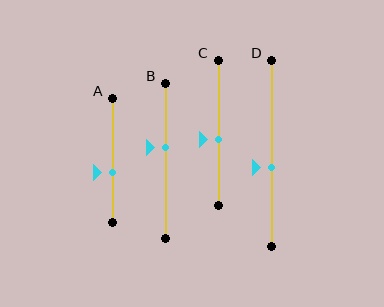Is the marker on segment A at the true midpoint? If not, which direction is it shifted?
No, the marker on segment A is shifted downward by about 10% of the segment length.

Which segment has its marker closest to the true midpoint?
Segment C has its marker closest to the true midpoint.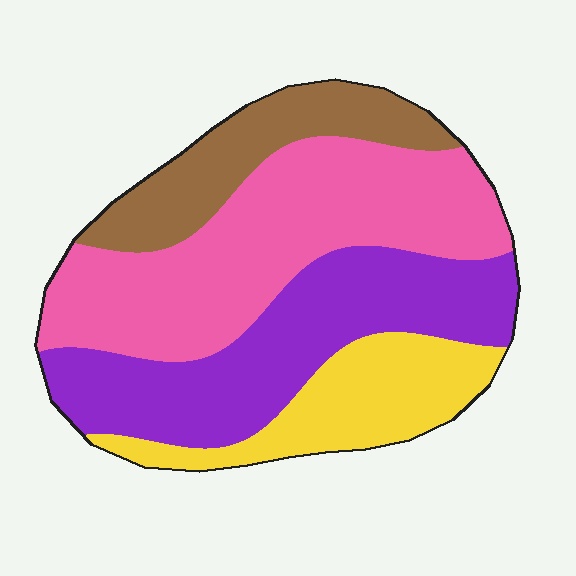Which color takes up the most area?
Pink, at roughly 35%.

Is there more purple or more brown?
Purple.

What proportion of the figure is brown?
Brown covers around 15% of the figure.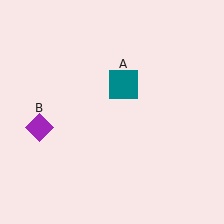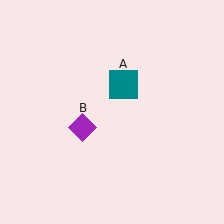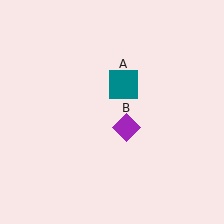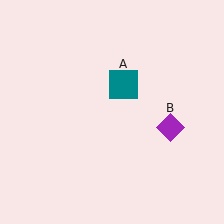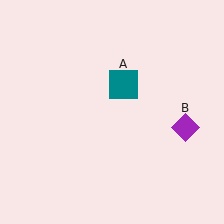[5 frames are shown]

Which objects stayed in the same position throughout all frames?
Teal square (object A) remained stationary.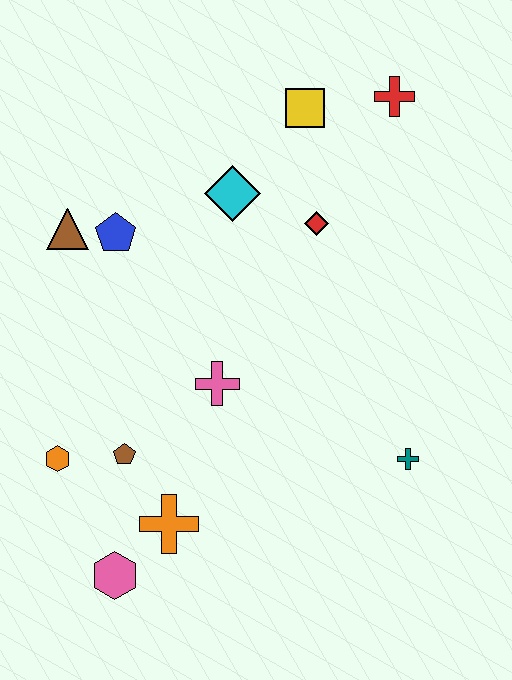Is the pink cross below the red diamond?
Yes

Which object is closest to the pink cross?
The brown pentagon is closest to the pink cross.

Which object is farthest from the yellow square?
The pink hexagon is farthest from the yellow square.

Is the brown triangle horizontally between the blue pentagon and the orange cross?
No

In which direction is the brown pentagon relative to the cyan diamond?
The brown pentagon is below the cyan diamond.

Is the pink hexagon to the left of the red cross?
Yes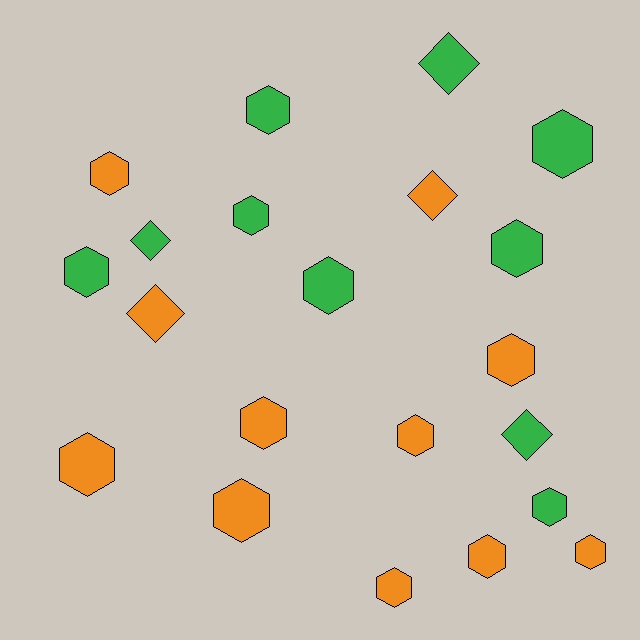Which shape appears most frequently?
Hexagon, with 16 objects.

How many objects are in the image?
There are 21 objects.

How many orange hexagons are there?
There are 9 orange hexagons.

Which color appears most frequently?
Orange, with 11 objects.